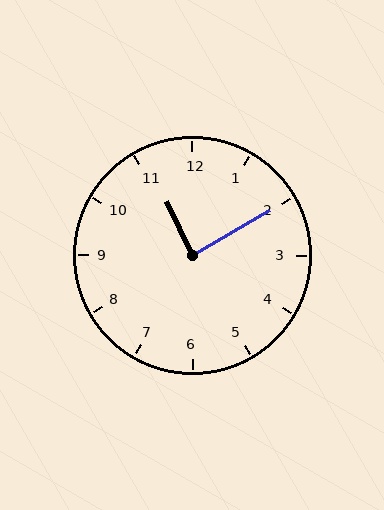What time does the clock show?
11:10.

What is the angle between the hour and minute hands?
Approximately 85 degrees.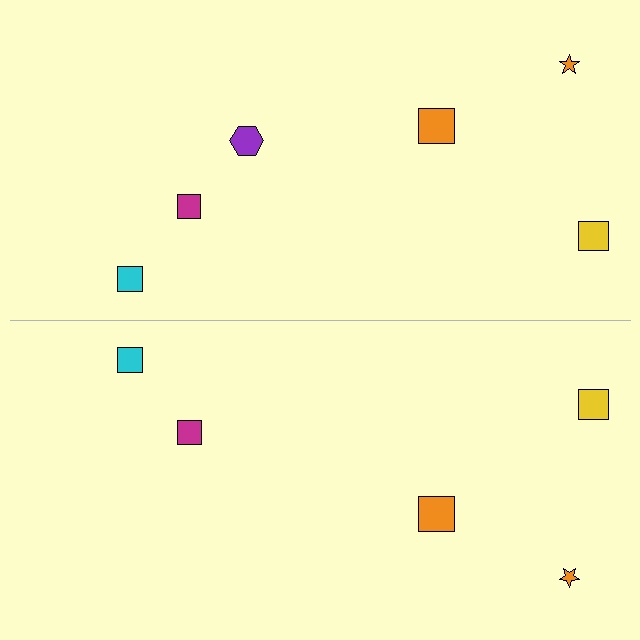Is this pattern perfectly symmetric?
No, the pattern is not perfectly symmetric. A purple hexagon is missing from the bottom side.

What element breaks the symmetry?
A purple hexagon is missing from the bottom side.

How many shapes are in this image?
There are 11 shapes in this image.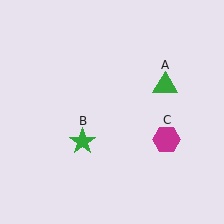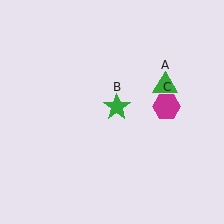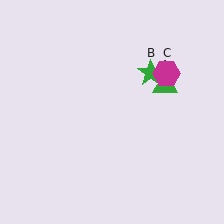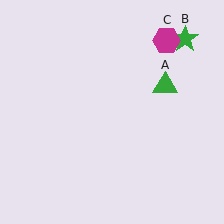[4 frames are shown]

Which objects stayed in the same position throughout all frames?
Green triangle (object A) remained stationary.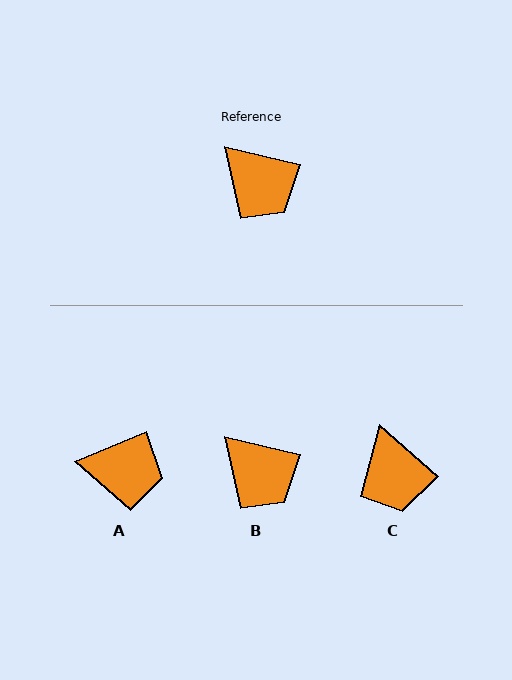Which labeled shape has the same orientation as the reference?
B.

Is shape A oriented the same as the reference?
No, it is off by about 36 degrees.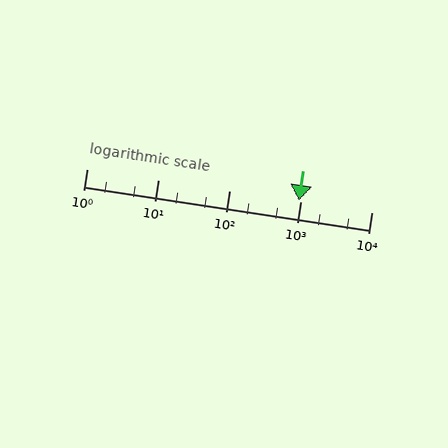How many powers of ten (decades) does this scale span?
The scale spans 4 decades, from 1 to 10000.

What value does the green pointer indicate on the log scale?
The pointer indicates approximately 940.